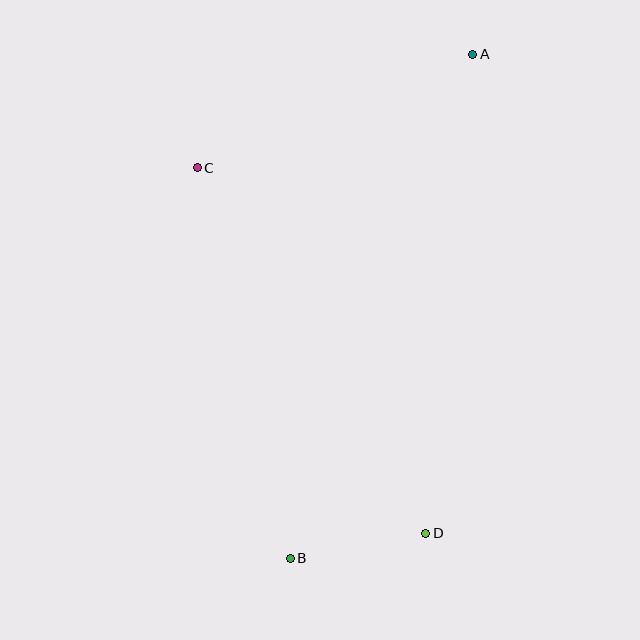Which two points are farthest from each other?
Points A and B are farthest from each other.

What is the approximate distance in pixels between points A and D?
The distance between A and D is approximately 481 pixels.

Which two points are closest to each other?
Points B and D are closest to each other.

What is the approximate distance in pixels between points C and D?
The distance between C and D is approximately 431 pixels.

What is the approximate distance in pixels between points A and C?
The distance between A and C is approximately 298 pixels.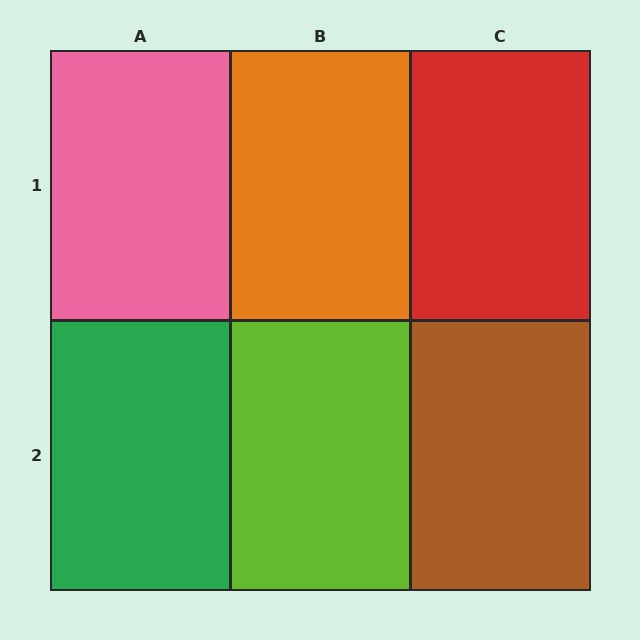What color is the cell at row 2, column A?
Green.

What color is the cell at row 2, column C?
Brown.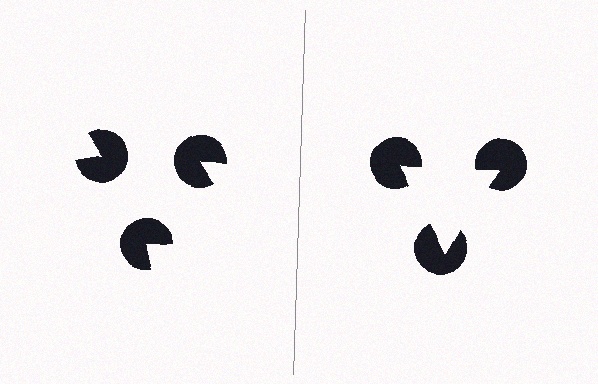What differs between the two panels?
The pac-man discs are positioned identically on both sides; only the wedge orientations differ. On the right they align to a triangle; on the left they are misaligned.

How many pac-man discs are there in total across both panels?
6 — 3 on each side.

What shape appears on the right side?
An illusory triangle.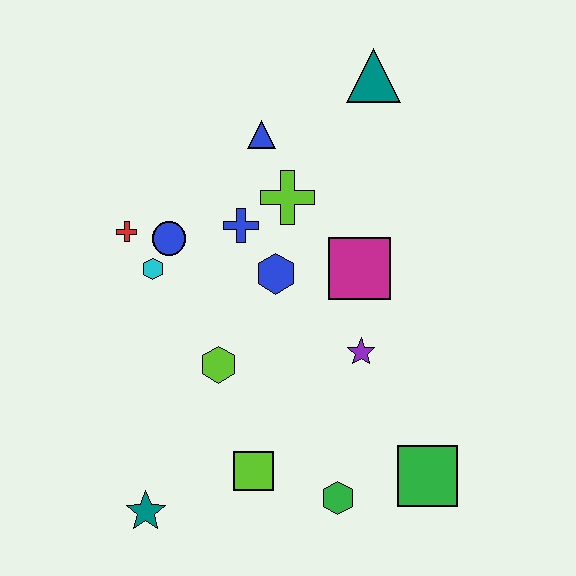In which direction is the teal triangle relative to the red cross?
The teal triangle is to the right of the red cross.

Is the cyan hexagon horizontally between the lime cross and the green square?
No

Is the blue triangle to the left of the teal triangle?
Yes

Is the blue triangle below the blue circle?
No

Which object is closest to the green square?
The green hexagon is closest to the green square.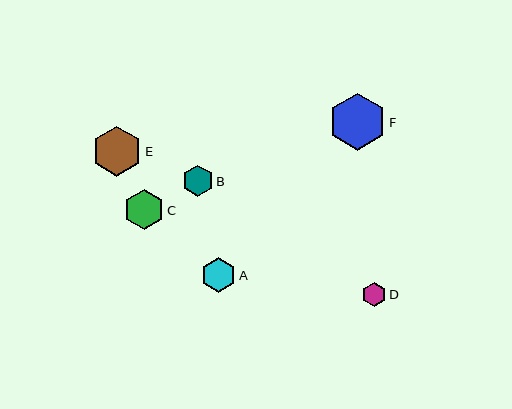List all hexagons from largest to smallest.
From largest to smallest: F, E, C, A, B, D.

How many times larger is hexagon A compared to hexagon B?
Hexagon A is approximately 1.1 times the size of hexagon B.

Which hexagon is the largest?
Hexagon F is the largest with a size of approximately 57 pixels.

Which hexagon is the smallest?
Hexagon D is the smallest with a size of approximately 24 pixels.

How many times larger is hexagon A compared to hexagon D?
Hexagon A is approximately 1.4 times the size of hexagon D.